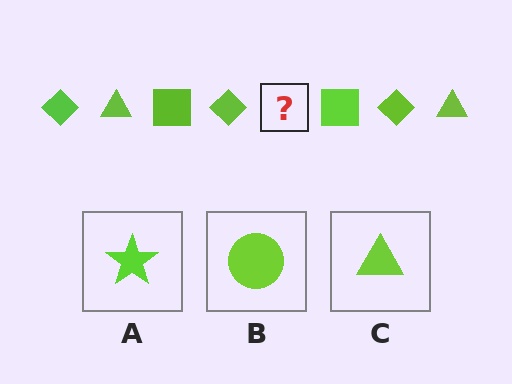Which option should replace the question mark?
Option C.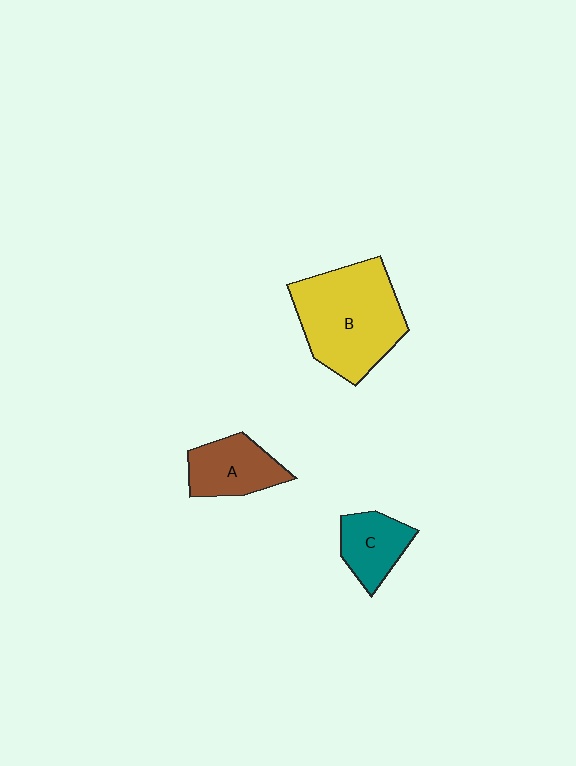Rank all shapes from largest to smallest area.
From largest to smallest: B (yellow), A (brown), C (teal).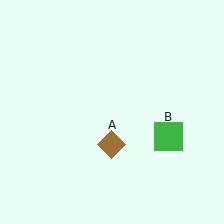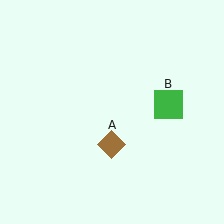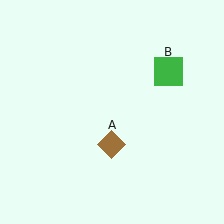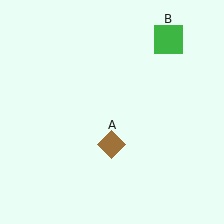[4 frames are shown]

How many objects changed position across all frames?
1 object changed position: green square (object B).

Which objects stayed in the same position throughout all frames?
Brown diamond (object A) remained stationary.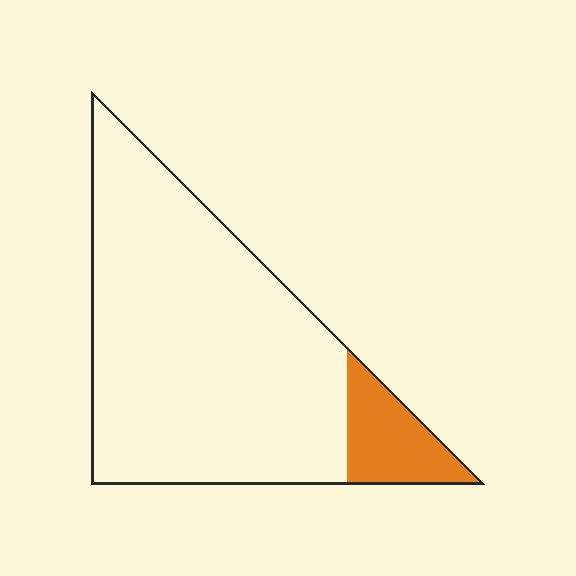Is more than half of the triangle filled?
No.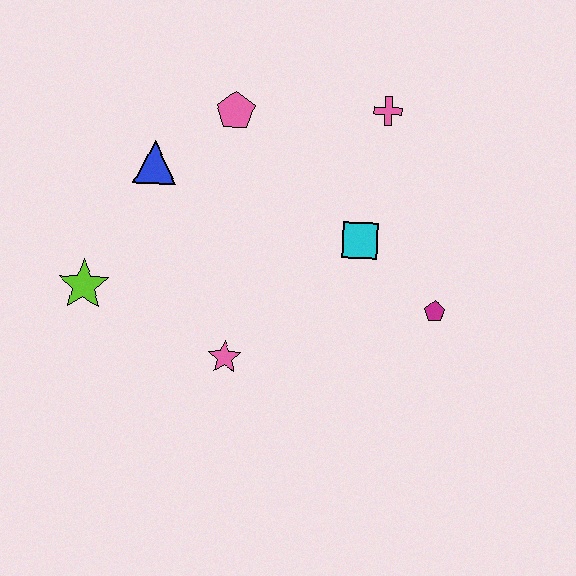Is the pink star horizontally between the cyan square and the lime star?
Yes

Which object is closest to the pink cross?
The cyan square is closest to the pink cross.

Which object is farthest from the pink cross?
The lime star is farthest from the pink cross.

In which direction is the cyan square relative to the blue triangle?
The cyan square is to the right of the blue triangle.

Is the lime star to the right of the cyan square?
No